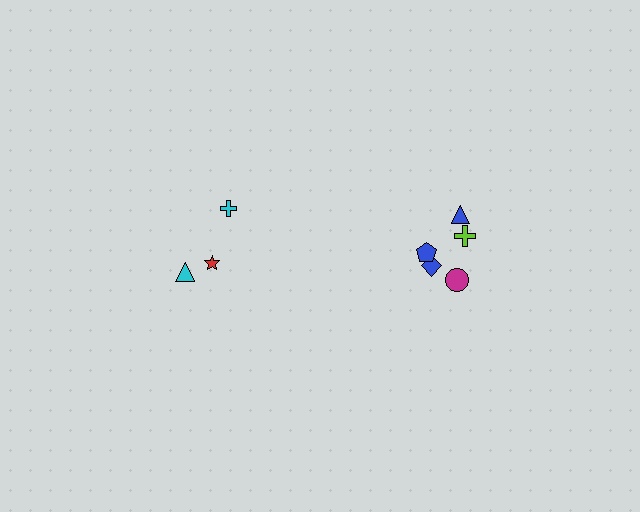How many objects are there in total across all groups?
There are 8 objects.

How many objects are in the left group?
There are 3 objects.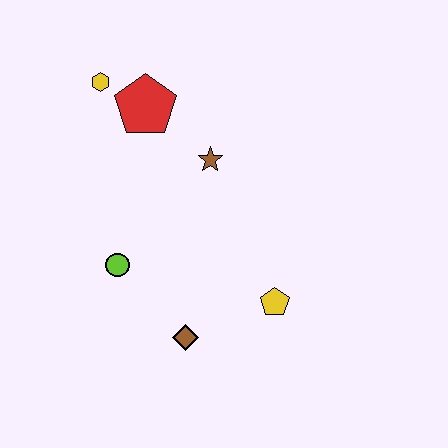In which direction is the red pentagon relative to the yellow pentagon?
The red pentagon is above the yellow pentagon.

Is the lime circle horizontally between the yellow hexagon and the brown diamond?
Yes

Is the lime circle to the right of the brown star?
No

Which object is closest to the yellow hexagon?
The red pentagon is closest to the yellow hexagon.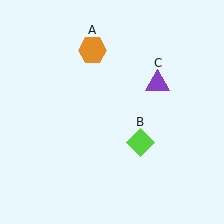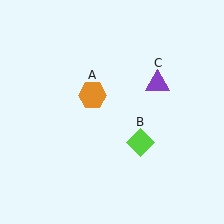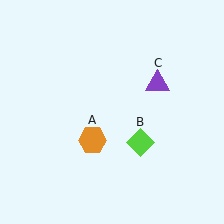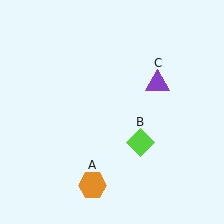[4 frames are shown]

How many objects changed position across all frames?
1 object changed position: orange hexagon (object A).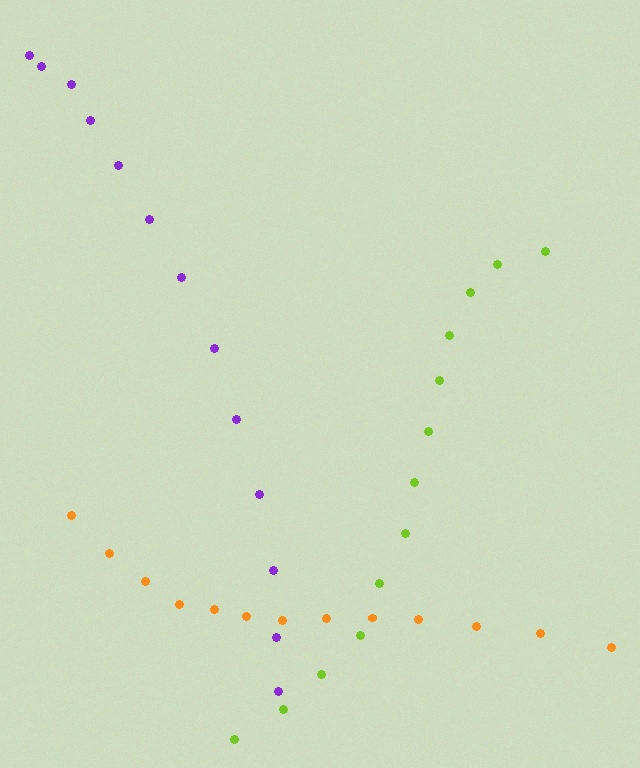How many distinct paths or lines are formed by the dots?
There are 3 distinct paths.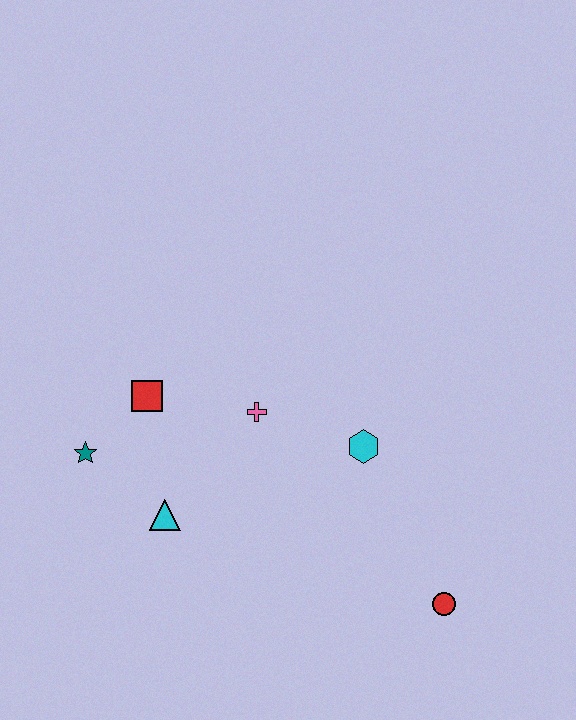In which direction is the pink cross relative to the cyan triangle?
The pink cross is above the cyan triangle.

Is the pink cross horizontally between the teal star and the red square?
No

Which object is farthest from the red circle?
The teal star is farthest from the red circle.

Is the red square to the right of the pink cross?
No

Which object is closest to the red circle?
The cyan hexagon is closest to the red circle.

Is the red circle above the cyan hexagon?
No